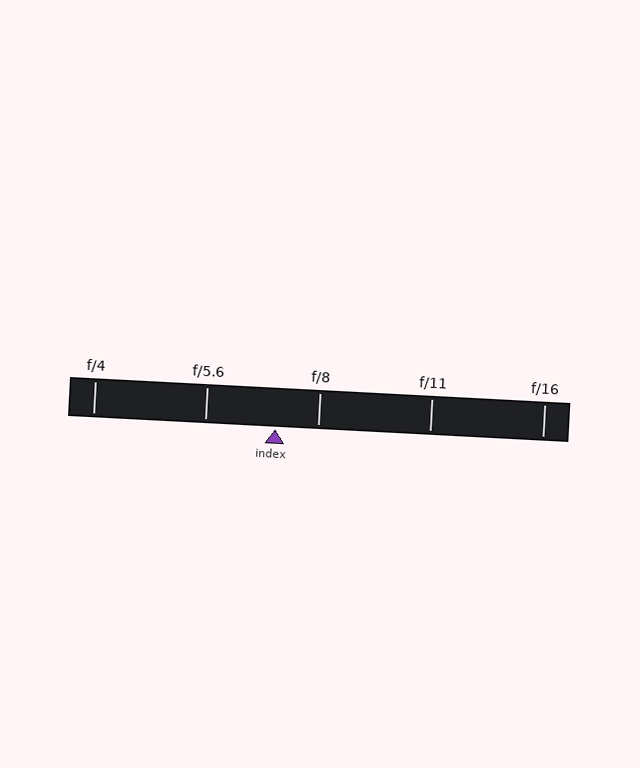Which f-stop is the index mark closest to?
The index mark is closest to f/8.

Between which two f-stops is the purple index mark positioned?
The index mark is between f/5.6 and f/8.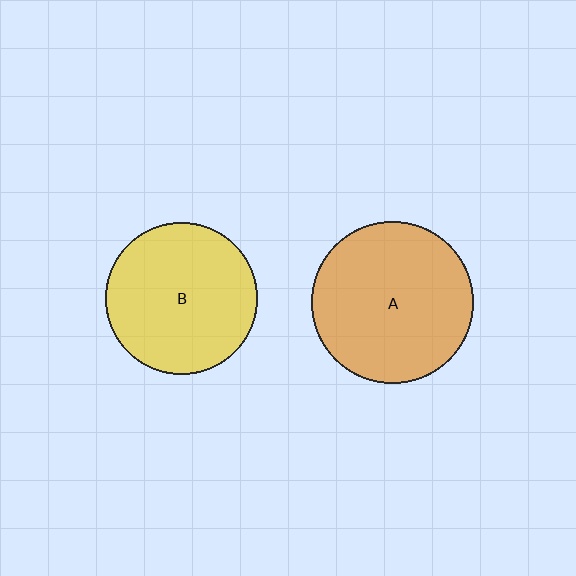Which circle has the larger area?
Circle A (orange).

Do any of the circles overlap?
No, none of the circles overlap.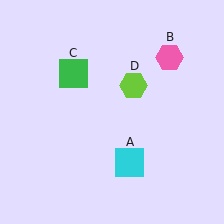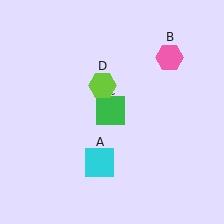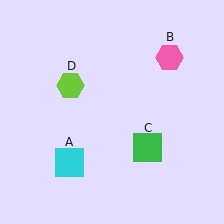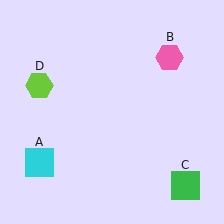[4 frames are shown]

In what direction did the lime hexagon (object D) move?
The lime hexagon (object D) moved left.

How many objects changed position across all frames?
3 objects changed position: cyan square (object A), green square (object C), lime hexagon (object D).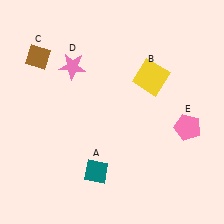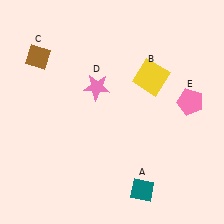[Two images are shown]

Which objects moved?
The objects that moved are: the teal diamond (A), the pink star (D), the pink pentagon (E).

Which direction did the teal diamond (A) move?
The teal diamond (A) moved right.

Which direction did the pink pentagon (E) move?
The pink pentagon (E) moved up.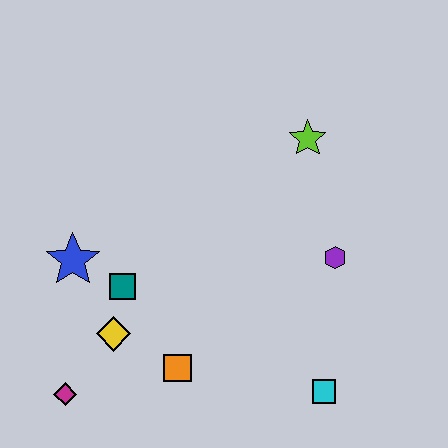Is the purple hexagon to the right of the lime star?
Yes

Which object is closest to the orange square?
The yellow diamond is closest to the orange square.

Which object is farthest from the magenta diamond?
The lime star is farthest from the magenta diamond.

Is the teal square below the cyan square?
No